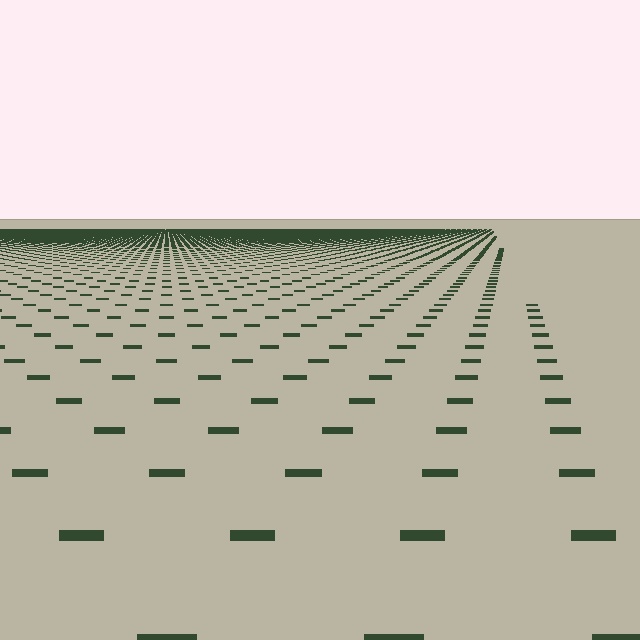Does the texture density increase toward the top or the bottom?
Density increases toward the top.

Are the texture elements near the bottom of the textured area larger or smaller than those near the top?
Larger. Near the bottom, elements are closer to the viewer and appear at a bigger on-screen size.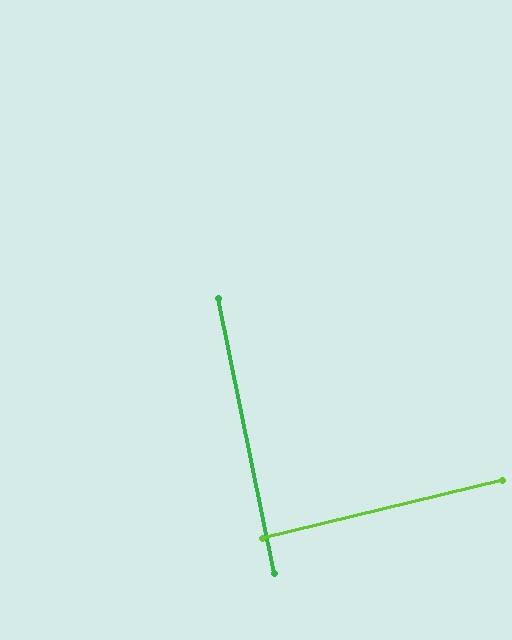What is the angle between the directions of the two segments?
Approximately 88 degrees.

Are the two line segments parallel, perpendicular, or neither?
Perpendicular — they meet at approximately 88°.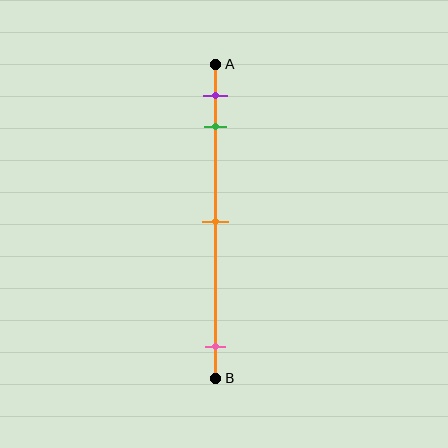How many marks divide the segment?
There are 4 marks dividing the segment.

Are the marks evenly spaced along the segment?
No, the marks are not evenly spaced.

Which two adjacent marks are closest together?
The purple and green marks are the closest adjacent pair.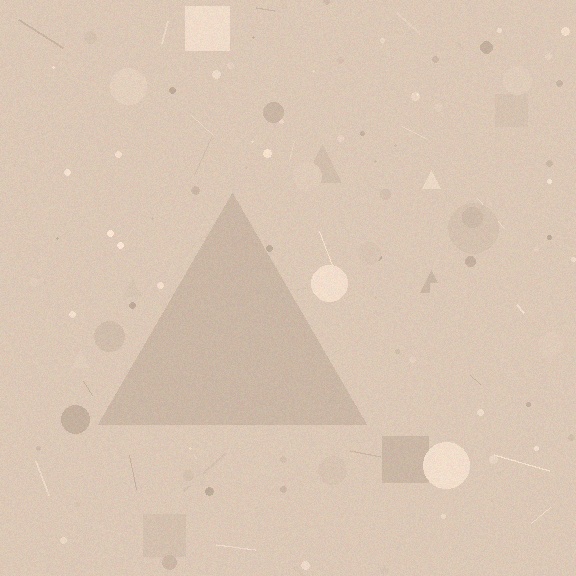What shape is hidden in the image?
A triangle is hidden in the image.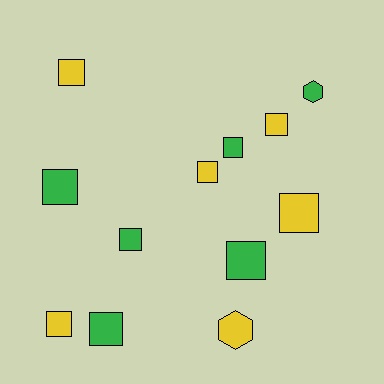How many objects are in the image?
There are 12 objects.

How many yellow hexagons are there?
There is 1 yellow hexagon.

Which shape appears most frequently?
Square, with 10 objects.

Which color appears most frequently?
Green, with 6 objects.